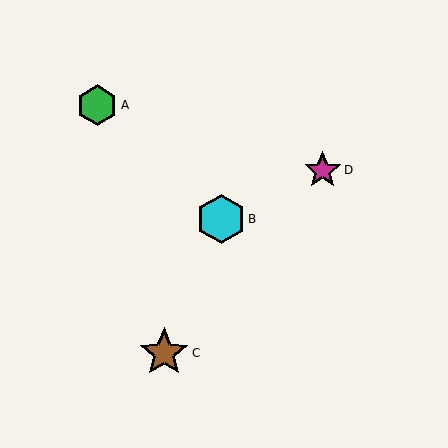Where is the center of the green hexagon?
The center of the green hexagon is at (97, 105).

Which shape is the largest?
The brown star (labeled C) is the largest.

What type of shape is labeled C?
Shape C is a brown star.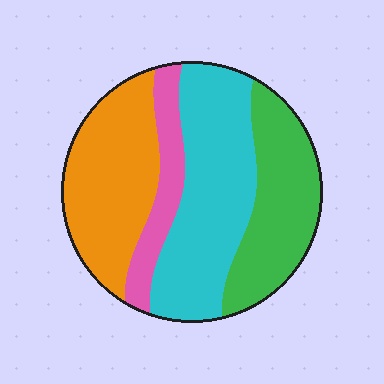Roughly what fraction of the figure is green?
Green takes up less than a quarter of the figure.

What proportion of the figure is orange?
Orange covers 29% of the figure.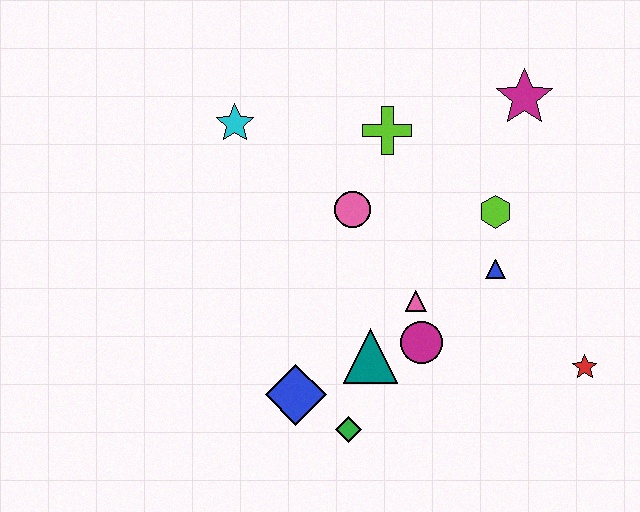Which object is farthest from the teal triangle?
The magenta star is farthest from the teal triangle.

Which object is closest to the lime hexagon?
The blue triangle is closest to the lime hexagon.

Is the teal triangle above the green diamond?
Yes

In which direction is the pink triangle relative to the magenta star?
The pink triangle is below the magenta star.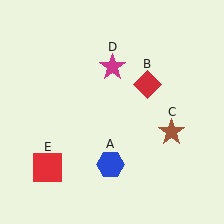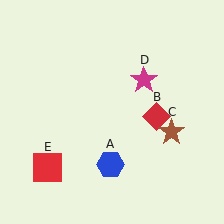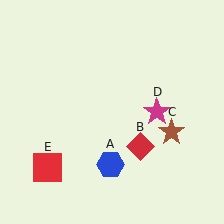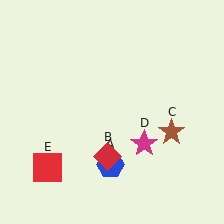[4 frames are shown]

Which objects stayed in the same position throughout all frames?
Blue hexagon (object A) and brown star (object C) and red square (object E) remained stationary.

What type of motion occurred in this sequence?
The red diamond (object B), magenta star (object D) rotated clockwise around the center of the scene.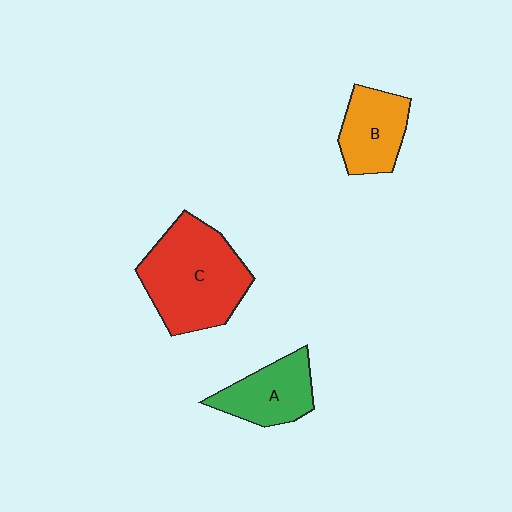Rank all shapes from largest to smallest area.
From largest to smallest: C (red), A (green), B (orange).